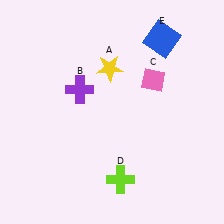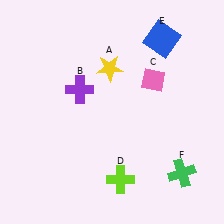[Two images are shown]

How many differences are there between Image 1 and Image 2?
There is 1 difference between the two images.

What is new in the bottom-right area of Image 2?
A green cross (F) was added in the bottom-right area of Image 2.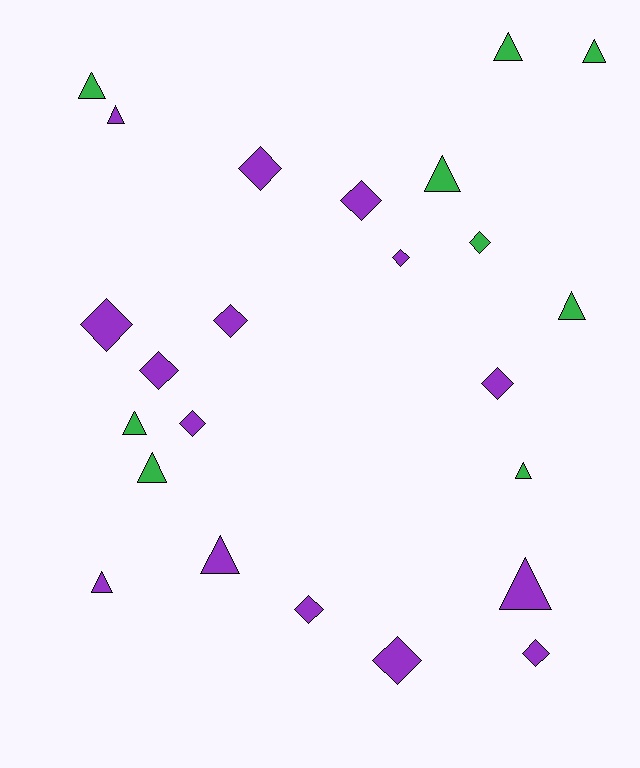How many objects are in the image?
There are 24 objects.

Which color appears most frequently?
Purple, with 15 objects.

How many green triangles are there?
There are 8 green triangles.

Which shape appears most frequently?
Diamond, with 12 objects.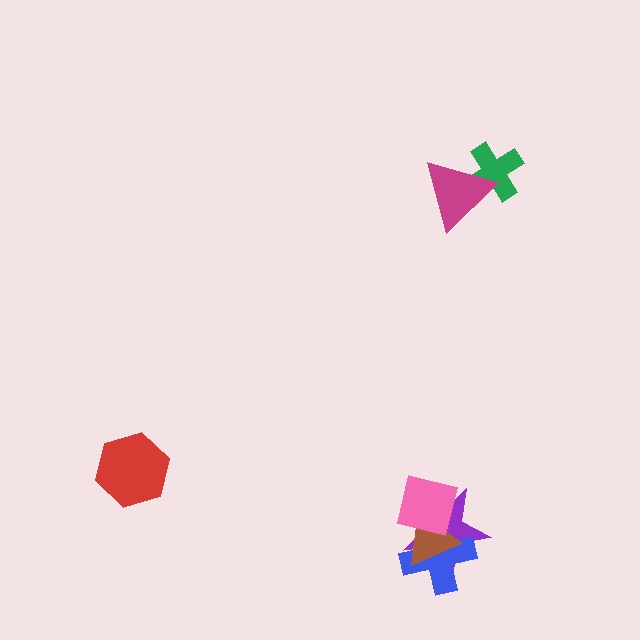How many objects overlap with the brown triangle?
3 objects overlap with the brown triangle.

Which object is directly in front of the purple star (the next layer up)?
The blue cross is directly in front of the purple star.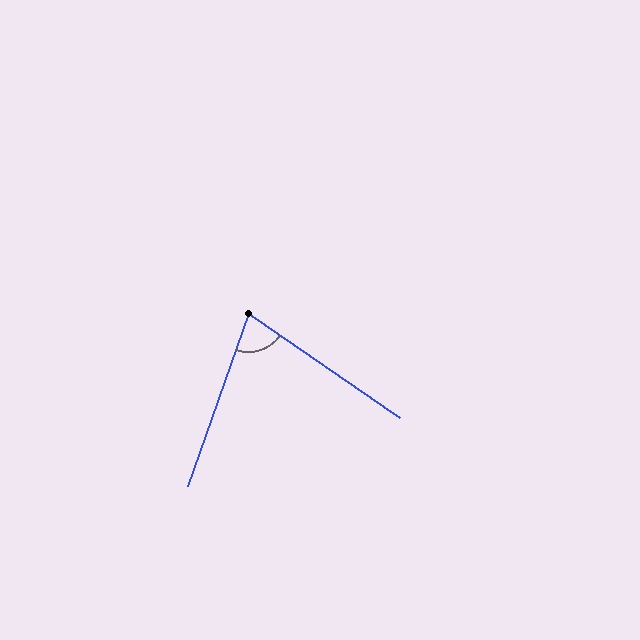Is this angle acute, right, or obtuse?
It is acute.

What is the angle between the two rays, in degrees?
Approximately 75 degrees.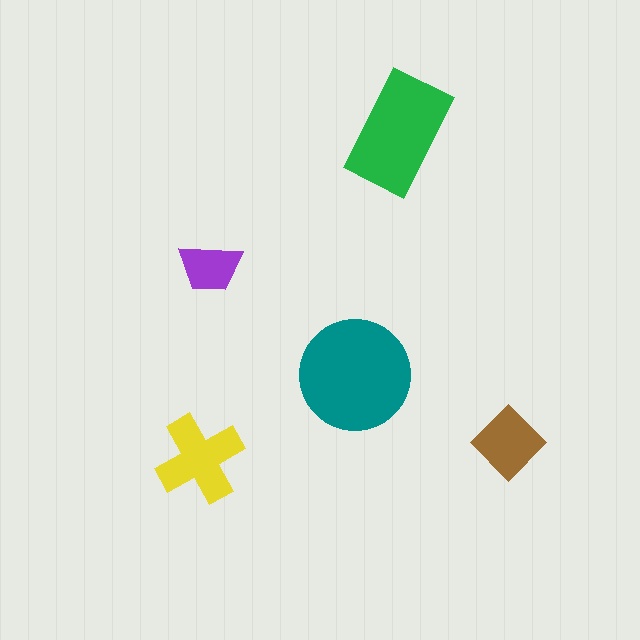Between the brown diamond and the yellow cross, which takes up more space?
The yellow cross.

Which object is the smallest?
The purple trapezoid.